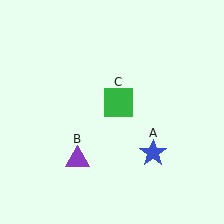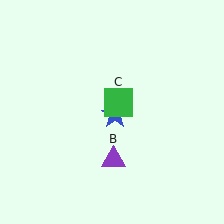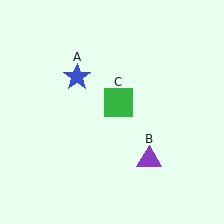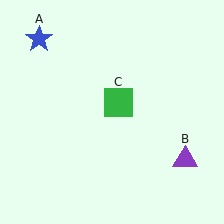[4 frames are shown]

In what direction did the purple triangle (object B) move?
The purple triangle (object B) moved right.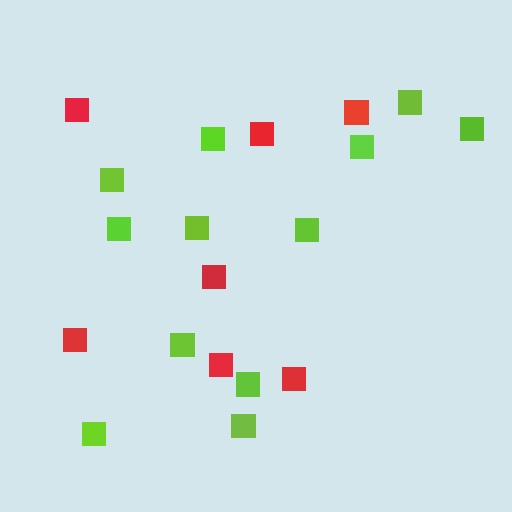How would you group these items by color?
There are 2 groups: one group of red squares (7) and one group of lime squares (12).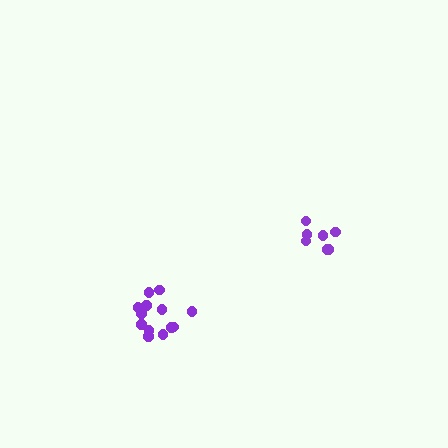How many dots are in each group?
Group 1: 7 dots, Group 2: 13 dots (20 total).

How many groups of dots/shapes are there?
There are 2 groups.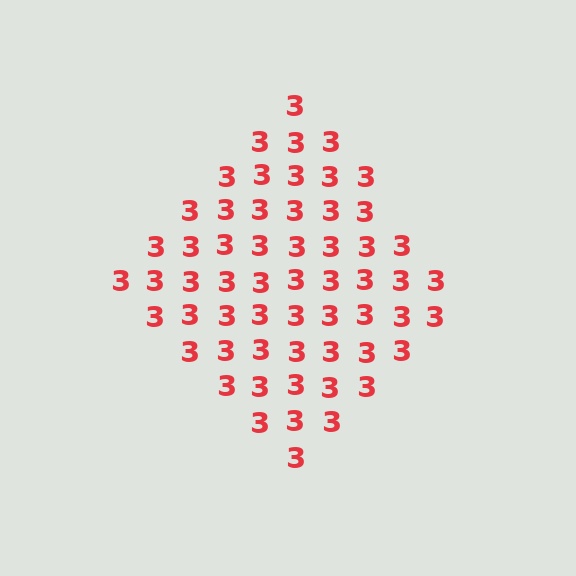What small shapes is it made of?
It is made of small digit 3's.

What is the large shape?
The large shape is a diamond.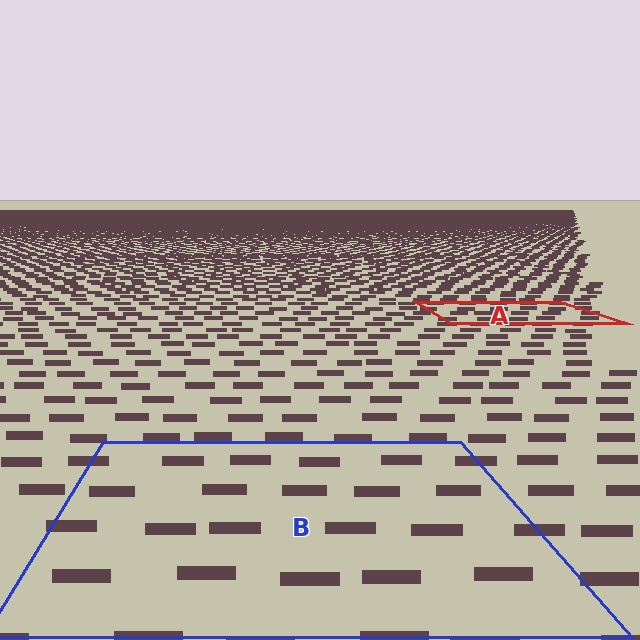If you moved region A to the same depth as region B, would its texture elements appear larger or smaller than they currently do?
They would appear larger. At a closer depth, the same texture elements are projected at a bigger on-screen size.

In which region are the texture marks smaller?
The texture marks are smaller in region A, because it is farther away.